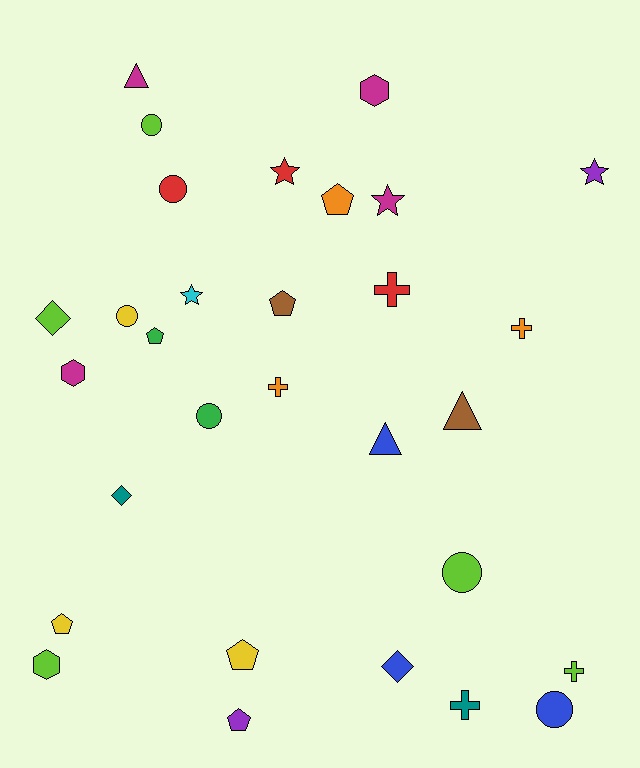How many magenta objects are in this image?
There are 4 magenta objects.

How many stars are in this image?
There are 4 stars.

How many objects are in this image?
There are 30 objects.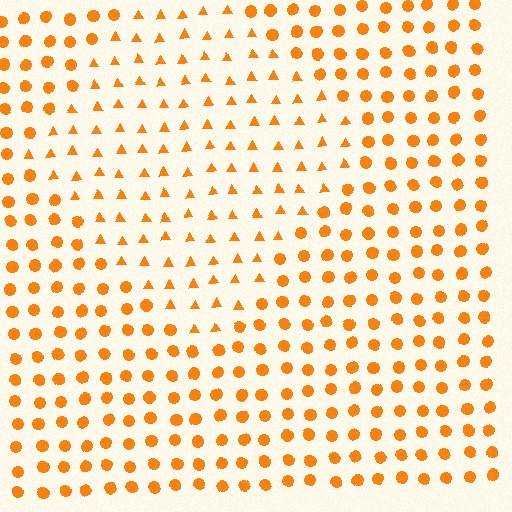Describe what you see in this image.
The image is filled with small orange elements arranged in a uniform grid. A diamond-shaped region contains triangles, while the surrounding area contains circles. The boundary is defined purely by the change in element shape.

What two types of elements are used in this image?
The image uses triangles inside the diamond region and circles outside it.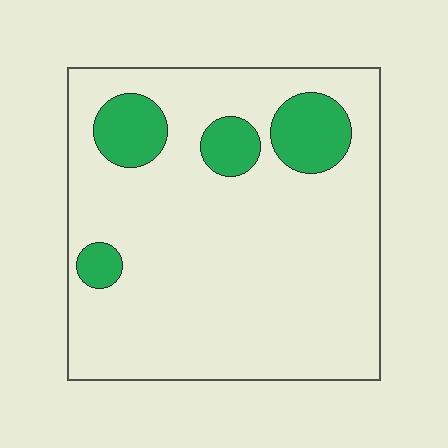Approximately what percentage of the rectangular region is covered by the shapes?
Approximately 15%.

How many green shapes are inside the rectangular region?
4.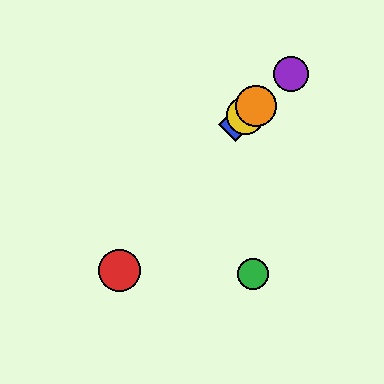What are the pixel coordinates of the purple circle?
The purple circle is at (291, 74).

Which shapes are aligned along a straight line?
The blue diamond, the yellow circle, the purple circle, the orange circle are aligned along a straight line.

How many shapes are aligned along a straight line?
4 shapes (the blue diamond, the yellow circle, the purple circle, the orange circle) are aligned along a straight line.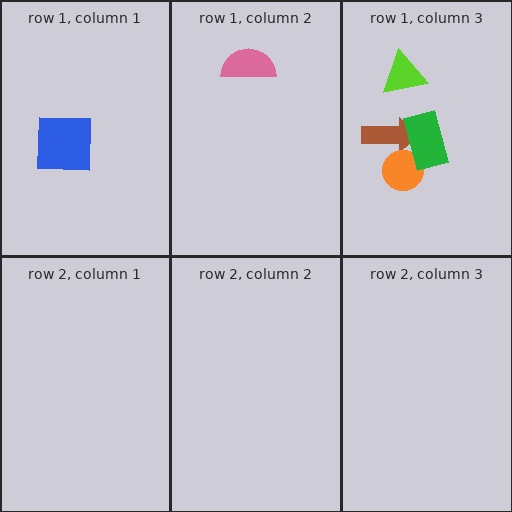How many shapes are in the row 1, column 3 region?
4.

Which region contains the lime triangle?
The row 1, column 3 region.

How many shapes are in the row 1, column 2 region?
1.